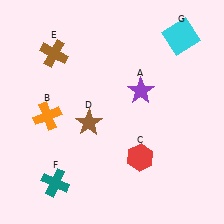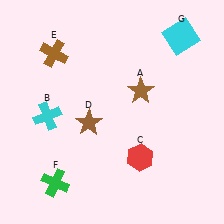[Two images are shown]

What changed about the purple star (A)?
In Image 1, A is purple. In Image 2, it changed to brown.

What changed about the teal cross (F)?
In Image 1, F is teal. In Image 2, it changed to green.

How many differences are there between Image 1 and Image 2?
There are 3 differences between the two images.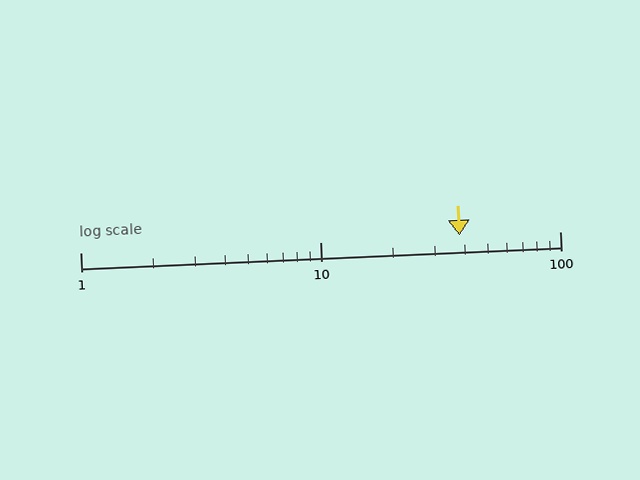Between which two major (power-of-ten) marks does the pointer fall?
The pointer is between 10 and 100.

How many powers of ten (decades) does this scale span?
The scale spans 2 decades, from 1 to 100.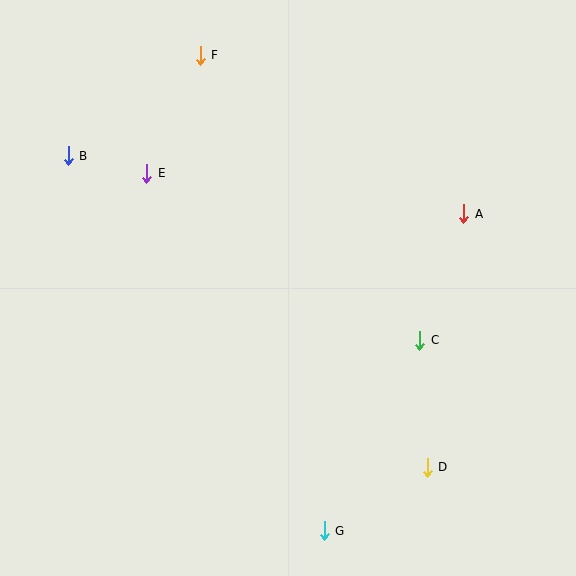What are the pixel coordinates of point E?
Point E is at (147, 173).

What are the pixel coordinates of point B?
Point B is at (68, 156).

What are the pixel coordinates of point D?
Point D is at (427, 467).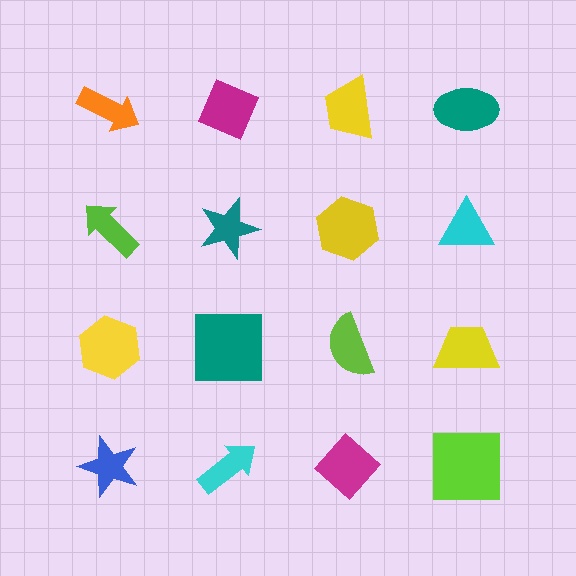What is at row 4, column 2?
A cyan arrow.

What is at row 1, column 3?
A yellow trapezoid.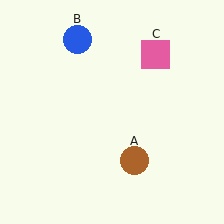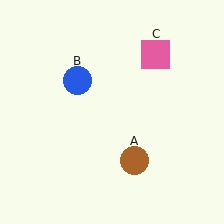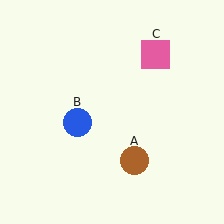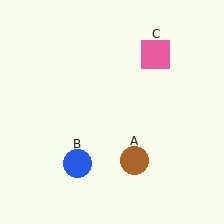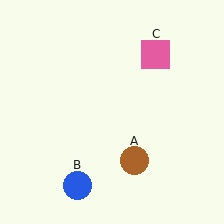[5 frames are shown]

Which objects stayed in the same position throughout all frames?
Brown circle (object A) and pink square (object C) remained stationary.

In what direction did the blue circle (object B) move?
The blue circle (object B) moved down.